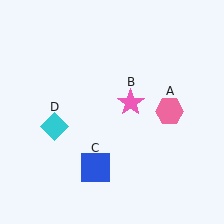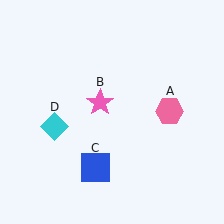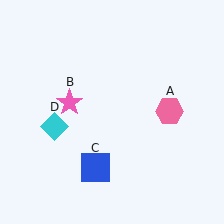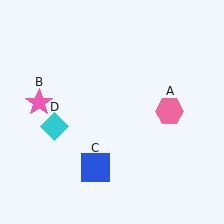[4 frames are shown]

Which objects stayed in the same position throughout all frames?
Pink hexagon (object A) and blue square (object C) and cyan diamond (object D) remained stationary.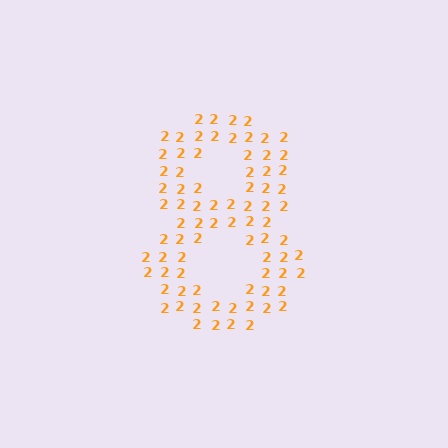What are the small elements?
The small elements are digit 2's.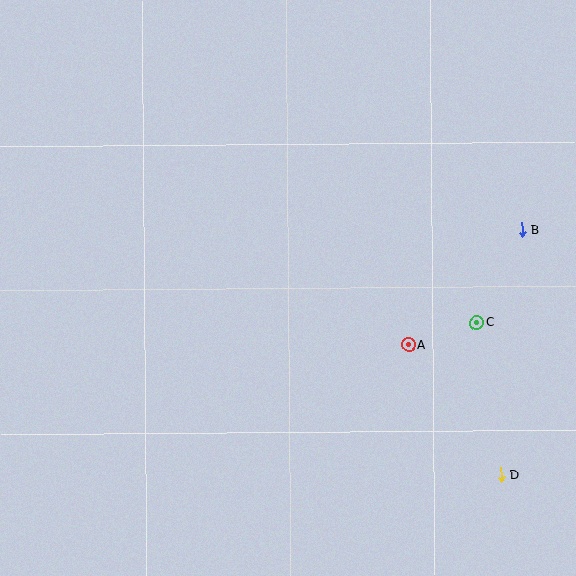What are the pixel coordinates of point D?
Point D is at (501, 475).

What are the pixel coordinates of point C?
Point C is at (477, 323).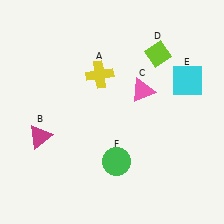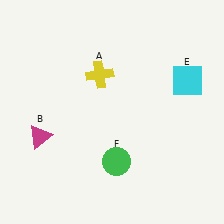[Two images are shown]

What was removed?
The pink triangle (C), the lime diamond (D) were removed in Image 2.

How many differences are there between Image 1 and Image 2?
There are 2 differences between the two images.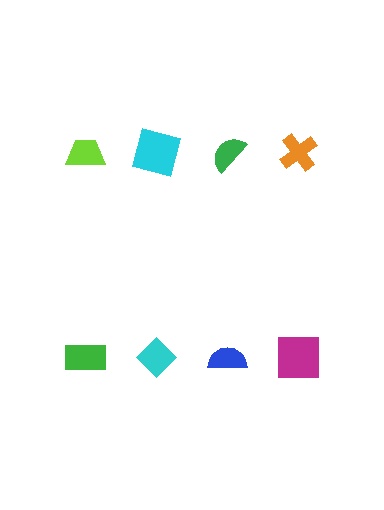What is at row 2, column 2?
A cyan diamond.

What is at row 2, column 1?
A green rectangle.